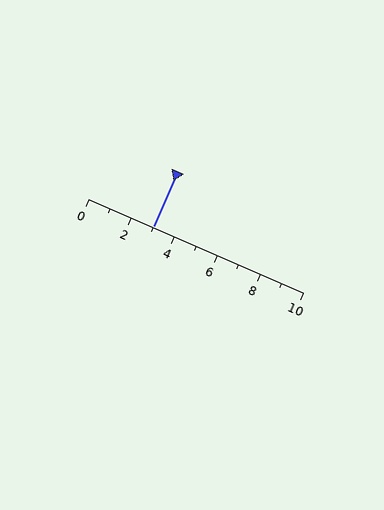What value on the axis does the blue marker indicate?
The marker indicates approximately 3.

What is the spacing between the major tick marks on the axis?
The major ticks are spaced 2 apart.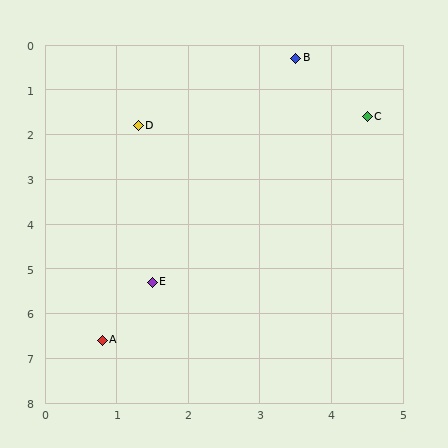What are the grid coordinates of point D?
Point D is at approximately (1.3, 1.8).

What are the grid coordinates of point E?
Point E is at approximately (1.5, 5.3).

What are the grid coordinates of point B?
Point B is at approximately (3.5, 0.3).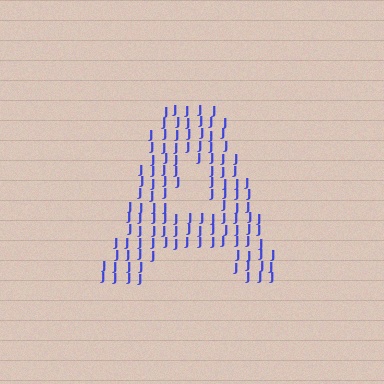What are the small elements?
The small elements are letter J's.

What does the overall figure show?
The overall figure shows the letter A.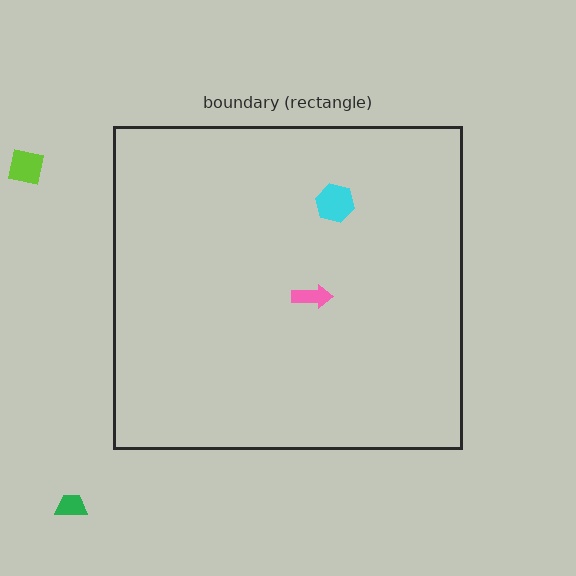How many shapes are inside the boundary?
2 inside, 2 outside.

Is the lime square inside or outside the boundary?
Outside.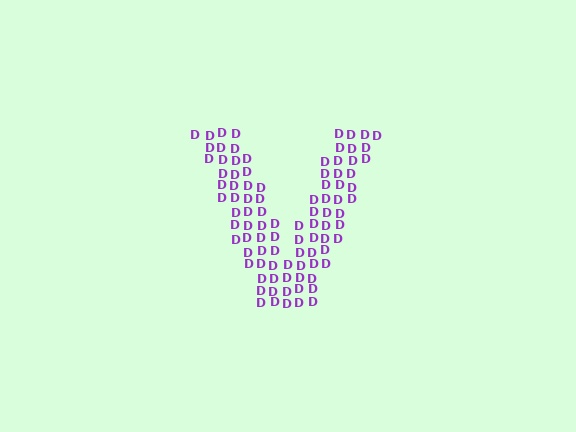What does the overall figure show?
The overall figure shows the letter V.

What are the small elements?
The small elements are letter D's.